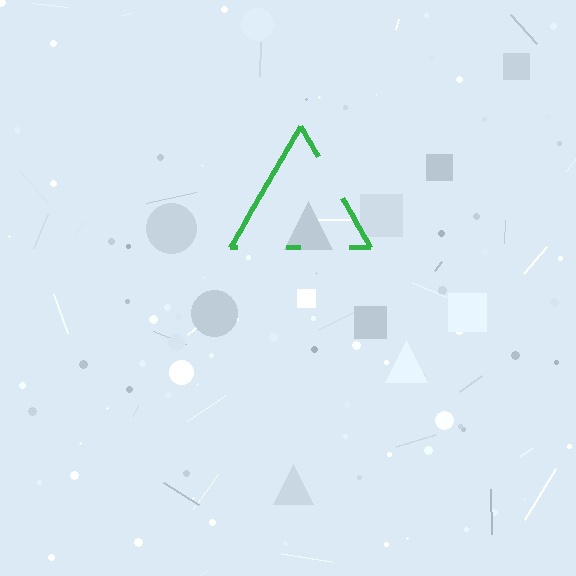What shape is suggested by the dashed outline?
The dashed outline suggests a triangle.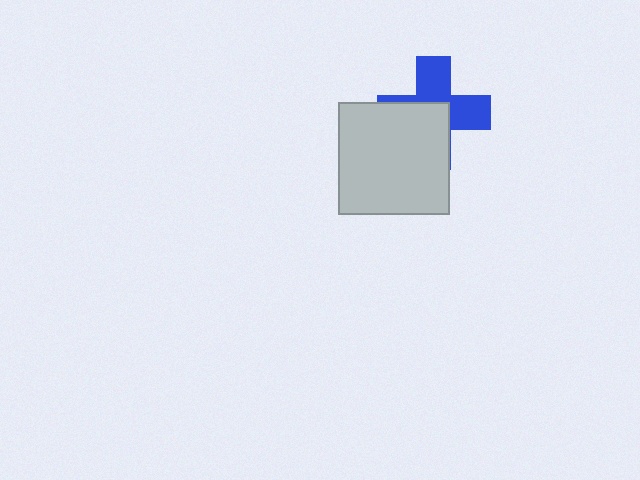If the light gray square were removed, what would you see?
You would see the complete blue cross.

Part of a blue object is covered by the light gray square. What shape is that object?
It is a cross.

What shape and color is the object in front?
The object in front is a light gray square.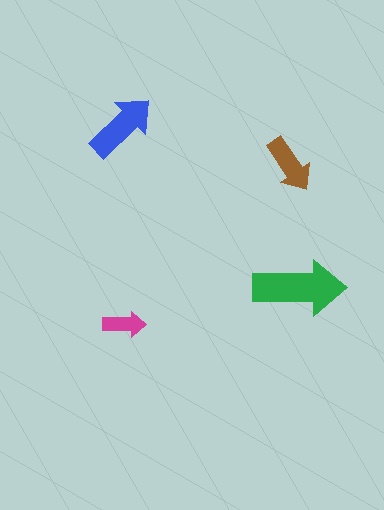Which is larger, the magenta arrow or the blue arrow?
The blue one.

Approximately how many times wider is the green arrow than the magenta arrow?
About 2 times wider.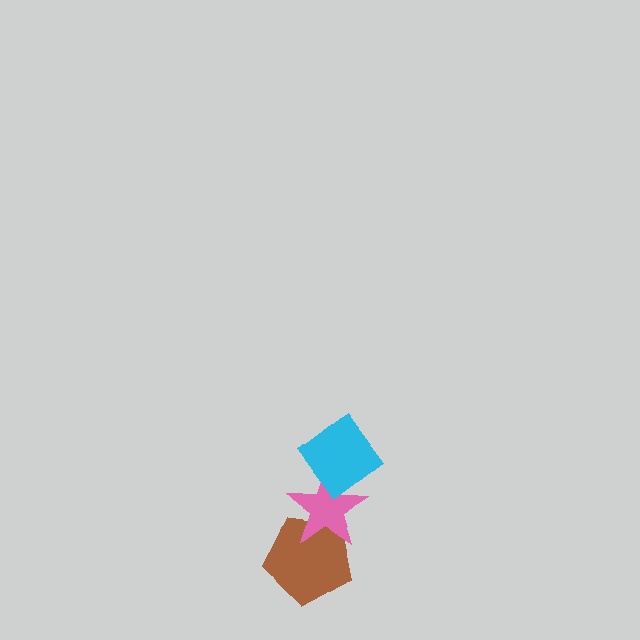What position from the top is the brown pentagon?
The brown pentagon is 3rd from the top.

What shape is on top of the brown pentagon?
The pink star is on top of the brown pentagon.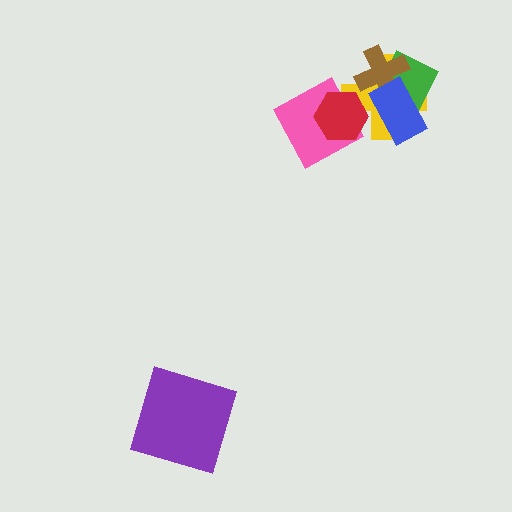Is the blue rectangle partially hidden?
No, no other shape covers it.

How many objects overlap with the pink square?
1 object overlaps with the pink square.